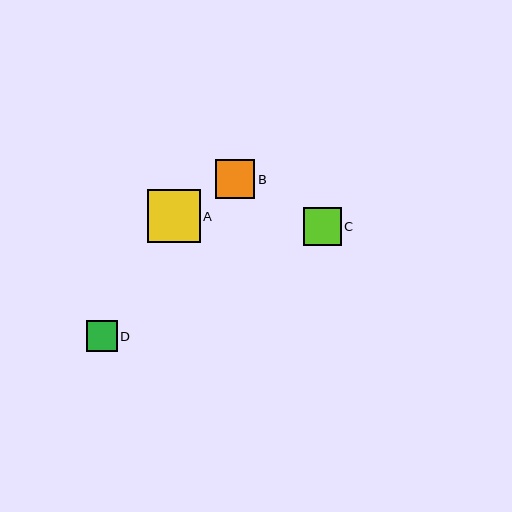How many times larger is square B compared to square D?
Square B is approximately 1.3 times the size of square D.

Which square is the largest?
Square A is the largest with a size of approximately 53 pixels.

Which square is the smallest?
Square D is the smallest with a size of approximately 31 pixels.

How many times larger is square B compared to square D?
Square B is approximately 1.3 times the size of square D.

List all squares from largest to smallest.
From largest to smallest: A, B, C, D.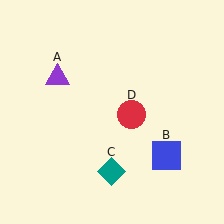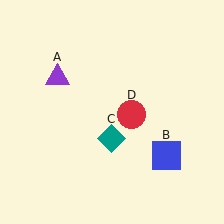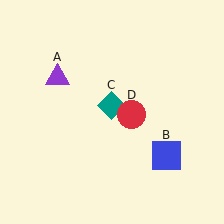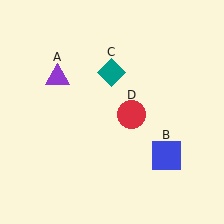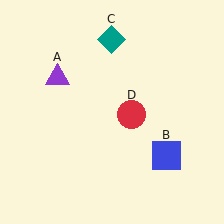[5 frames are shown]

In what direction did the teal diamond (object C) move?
The teal diamond (object C) moved up.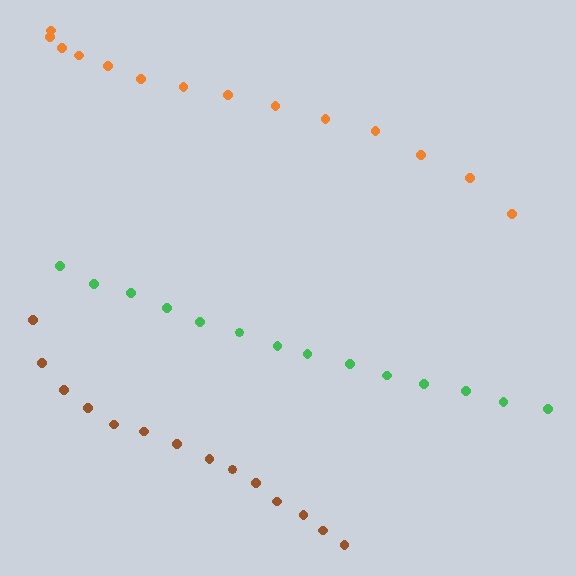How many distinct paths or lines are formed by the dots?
There are 3 distinct paths.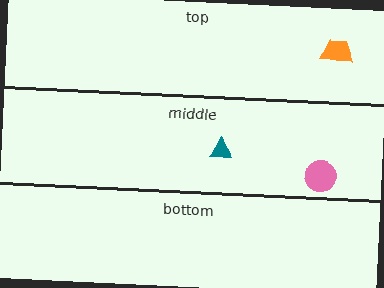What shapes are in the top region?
The orange trapezoid.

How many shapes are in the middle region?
2.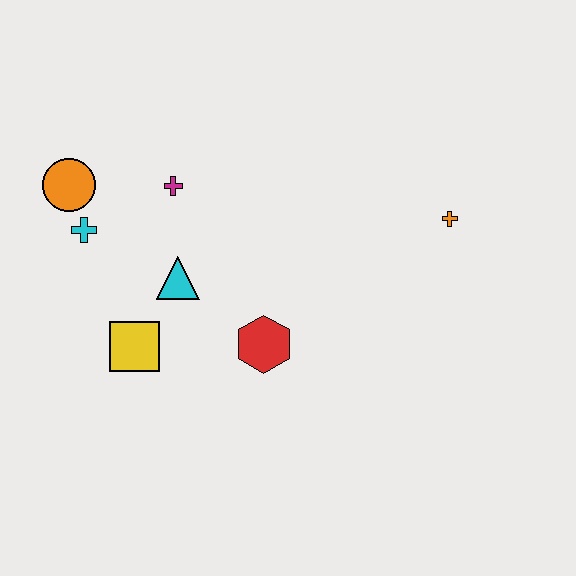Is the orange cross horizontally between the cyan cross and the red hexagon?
No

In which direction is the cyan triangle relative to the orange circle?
The cyan triangle is to the right of the orange circle.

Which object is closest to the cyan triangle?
The yellow square is closest to the cyan triangle.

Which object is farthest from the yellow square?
The orange cross is farthest from the yellow square.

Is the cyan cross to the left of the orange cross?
Yes